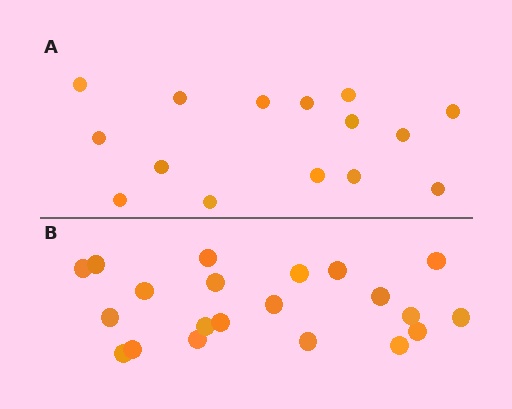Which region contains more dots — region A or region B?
Region B (the bottom region) has more dots.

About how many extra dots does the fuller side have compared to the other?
Region B has about 6 more dots than region A.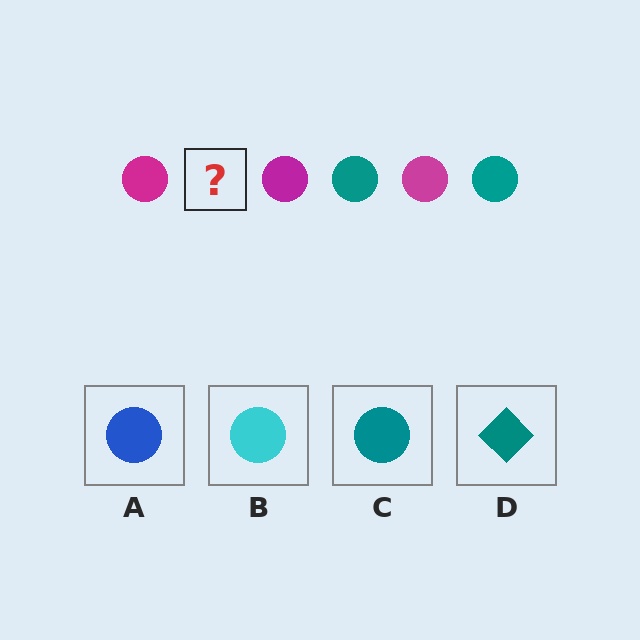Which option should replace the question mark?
Option C.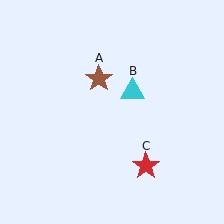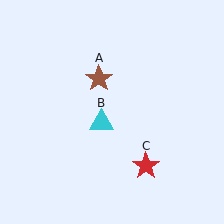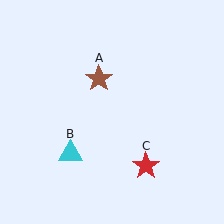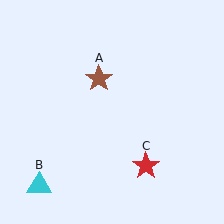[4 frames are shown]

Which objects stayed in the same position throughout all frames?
Brown star (object A) and red star (object C) remained stationary.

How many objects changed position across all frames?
1 object changed position: cyan triangle (object B).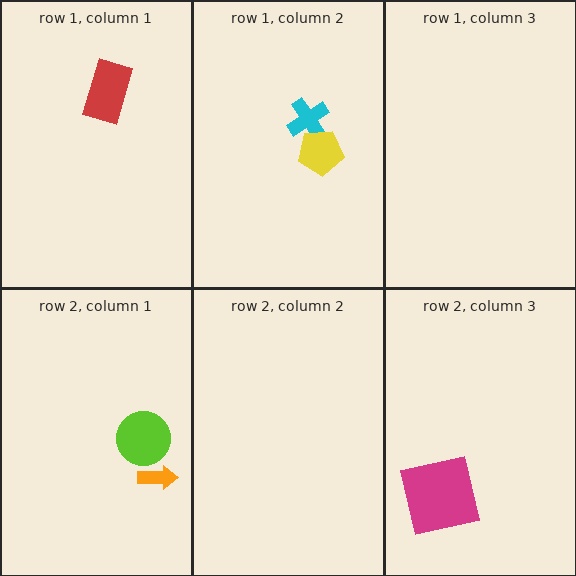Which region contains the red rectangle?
The row 1, column 1 region.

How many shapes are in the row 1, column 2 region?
2.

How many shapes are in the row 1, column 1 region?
1.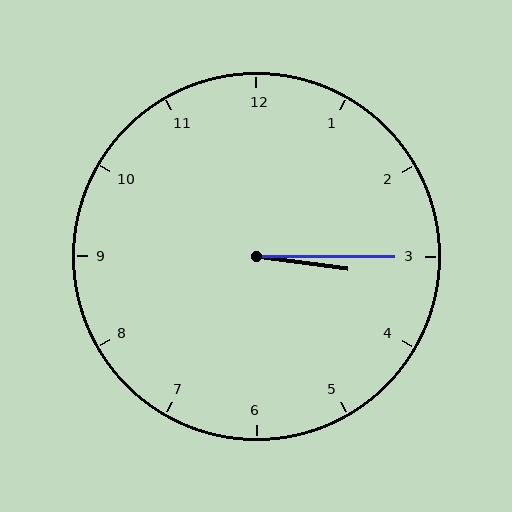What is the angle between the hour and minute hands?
Approximately 8 degrees.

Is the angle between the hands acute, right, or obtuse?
It is acute.